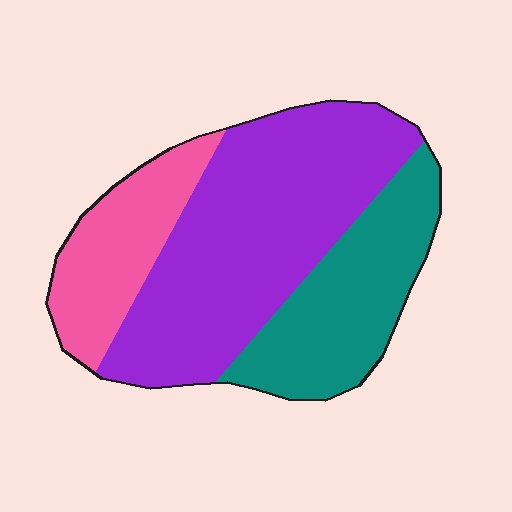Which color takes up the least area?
Pink, at roughly 20%.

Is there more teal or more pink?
Teal.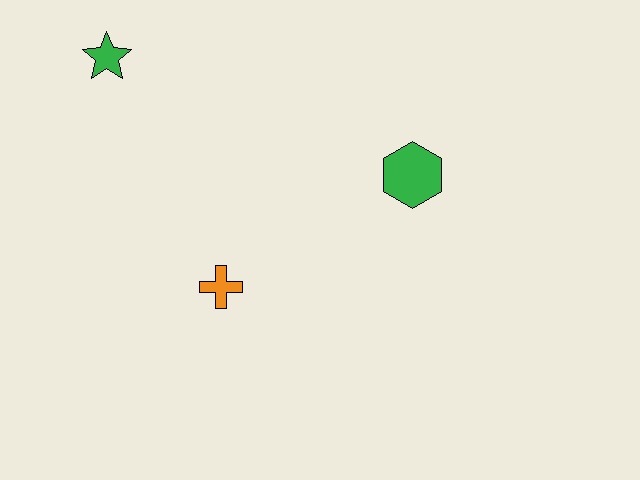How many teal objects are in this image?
There are no teal objects.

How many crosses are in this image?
There is 1 cross.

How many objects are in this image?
There are 3 objects.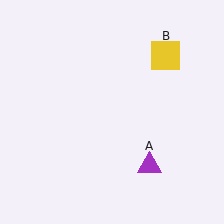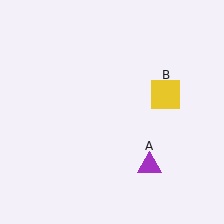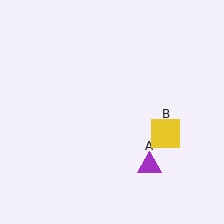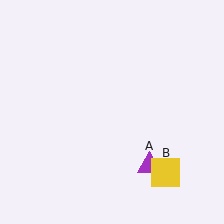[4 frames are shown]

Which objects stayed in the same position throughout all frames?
Purple triangle (object A) remained stationary.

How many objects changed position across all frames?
1 object changed position: yellow square (object B).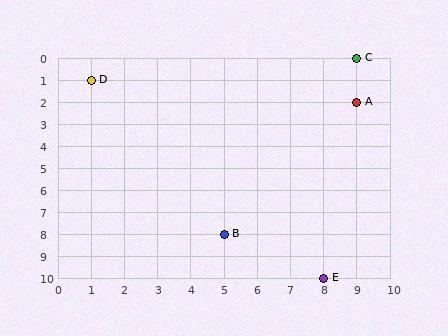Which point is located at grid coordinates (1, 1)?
Point D is at (1, 1).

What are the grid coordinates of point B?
Point B is at grid coordinates (5, 8).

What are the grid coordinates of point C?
Point C is at grid coordinates (9, 0).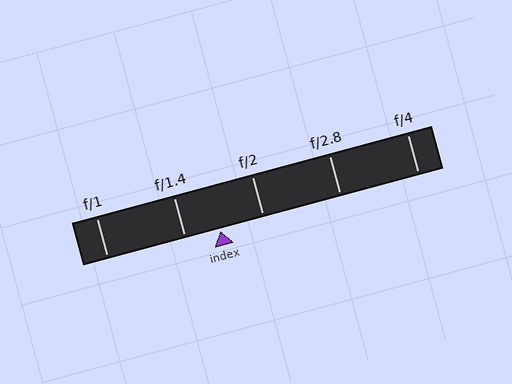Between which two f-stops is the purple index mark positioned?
The index mark is between f/1.4 and f/2.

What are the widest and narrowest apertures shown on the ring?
The widest aperture shown is f/1 and the narrowest is f/4.